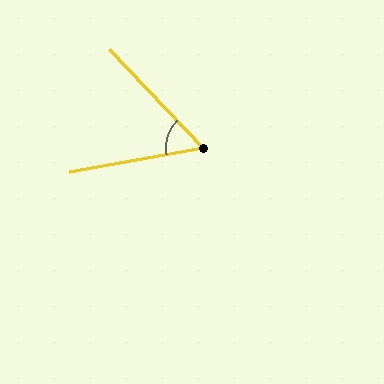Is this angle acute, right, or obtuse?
It is acute.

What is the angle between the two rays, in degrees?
Approximately 57 degrees.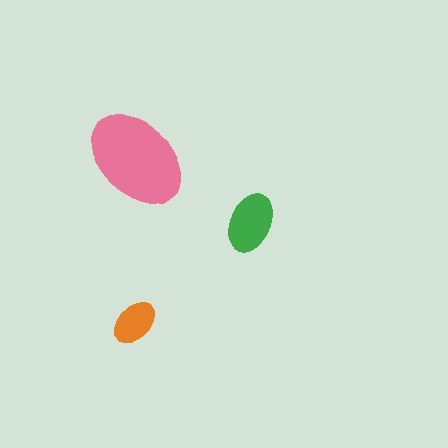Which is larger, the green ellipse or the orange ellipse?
The green one.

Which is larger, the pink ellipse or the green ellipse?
The pink one.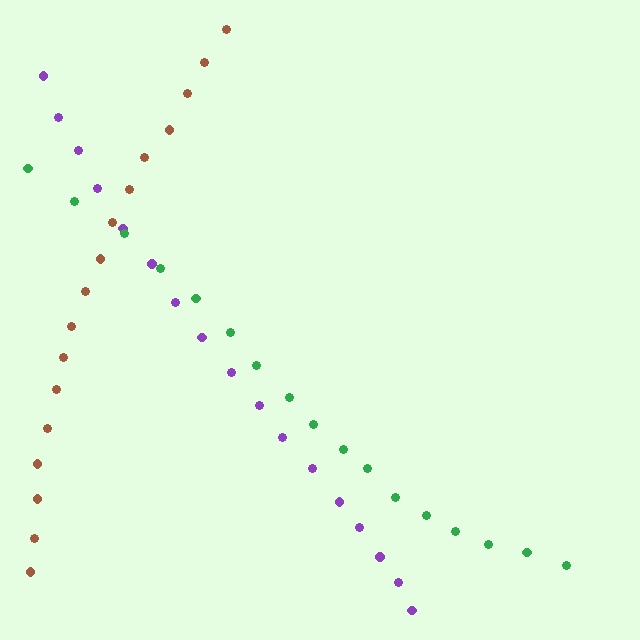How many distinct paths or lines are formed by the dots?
There are 3 distinct paths.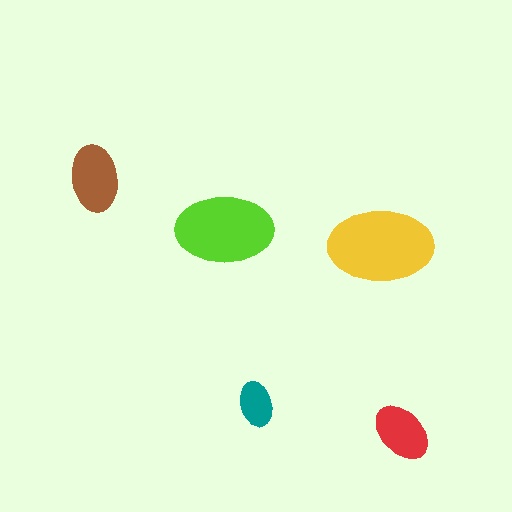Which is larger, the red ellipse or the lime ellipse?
The lime one.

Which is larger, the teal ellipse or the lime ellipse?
The lime one.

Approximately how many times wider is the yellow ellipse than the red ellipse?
About 1.5 times wider.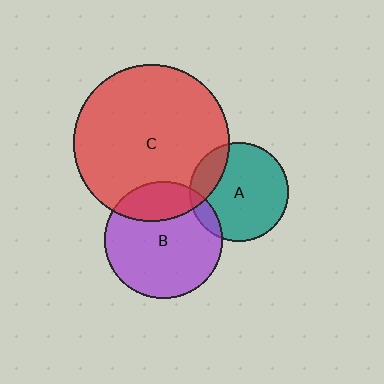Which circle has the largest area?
Circle C (red).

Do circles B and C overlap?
Yes.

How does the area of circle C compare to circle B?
Approximately 1.8 times.